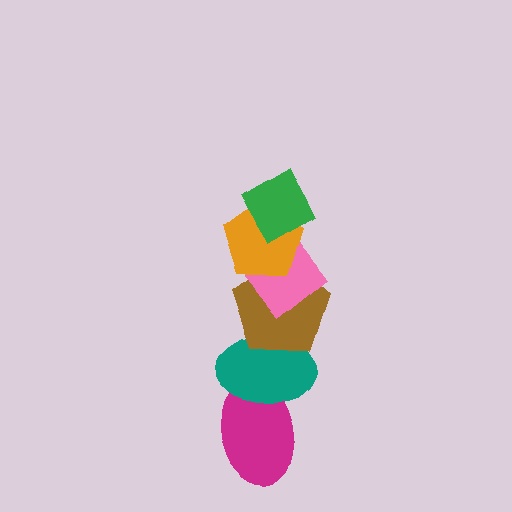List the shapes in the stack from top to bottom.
From top to bottom: the green diamond, the orange pentagon, the pink diamond, the brown pentagon, the teal ellipse, the magenta ellipse.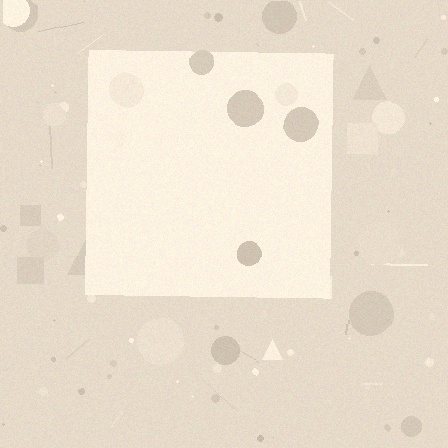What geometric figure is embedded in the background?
A square is embedded in the background.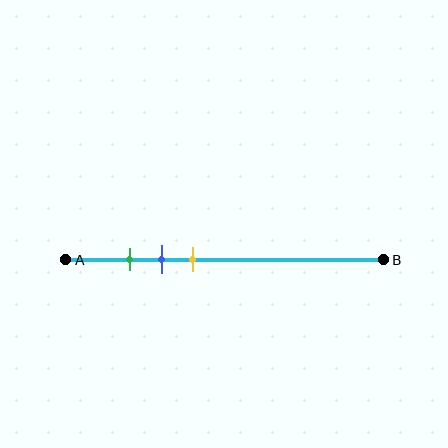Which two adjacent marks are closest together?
The green and blue marks are the closest adjacent pair.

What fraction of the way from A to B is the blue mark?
The blue mark is approximately 30% (0.3) of the way from A to B.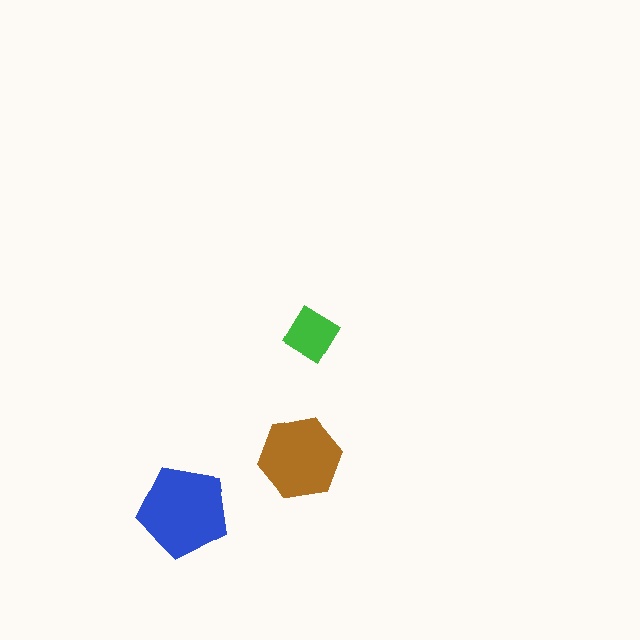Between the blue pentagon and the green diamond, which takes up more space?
The blue pentagon.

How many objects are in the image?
There are 3 objects in the image.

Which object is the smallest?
The green diamond.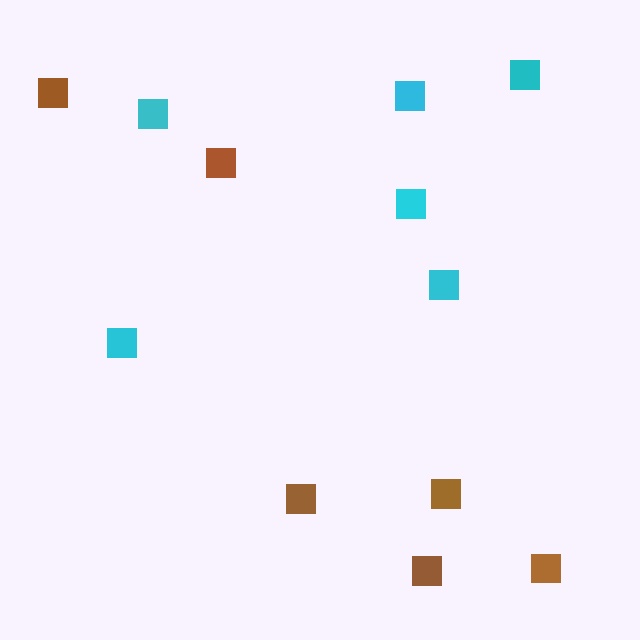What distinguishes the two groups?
There are 2 groups: one group of brown squares (6) and one group of cyan squares (6).